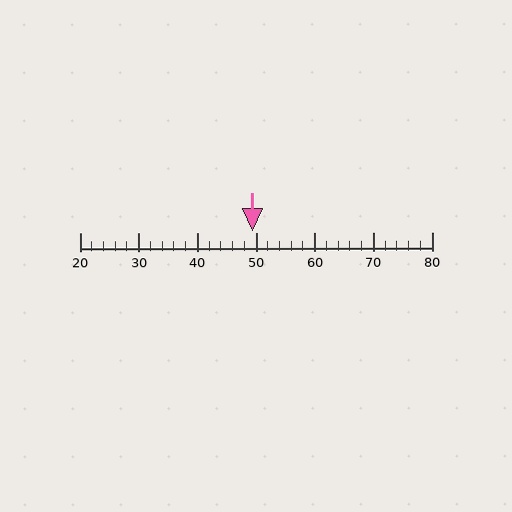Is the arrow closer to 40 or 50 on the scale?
The arrow is closer to 50.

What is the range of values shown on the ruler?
The ruler shows values from 20 to 80.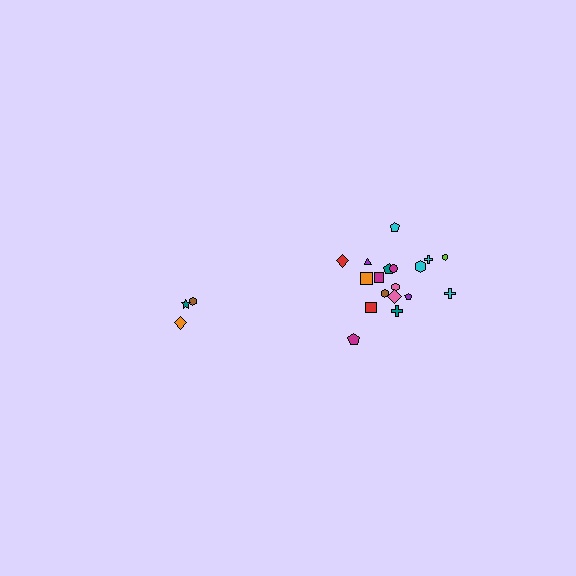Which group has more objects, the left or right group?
The right group.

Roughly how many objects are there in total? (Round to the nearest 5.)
Roughly 20 objects in total.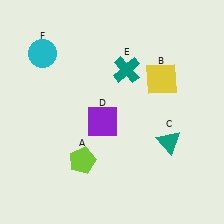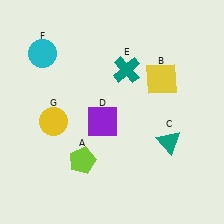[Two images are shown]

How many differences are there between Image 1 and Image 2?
There is 1 difference between the two images.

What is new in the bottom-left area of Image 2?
A yellow circle (G) was added in the bottom-left area of Image 2.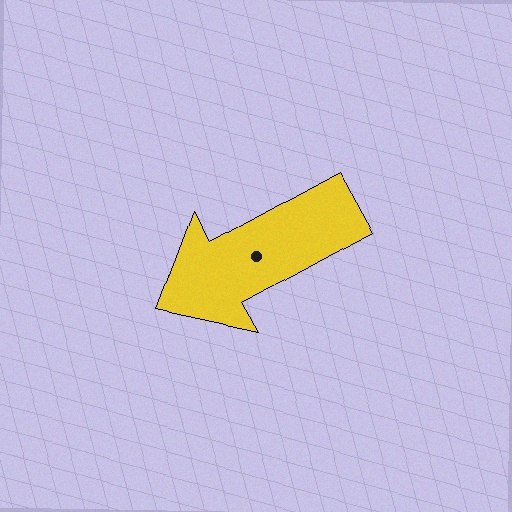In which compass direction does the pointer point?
Southwest.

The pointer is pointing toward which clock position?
Roughly 8 o'clock.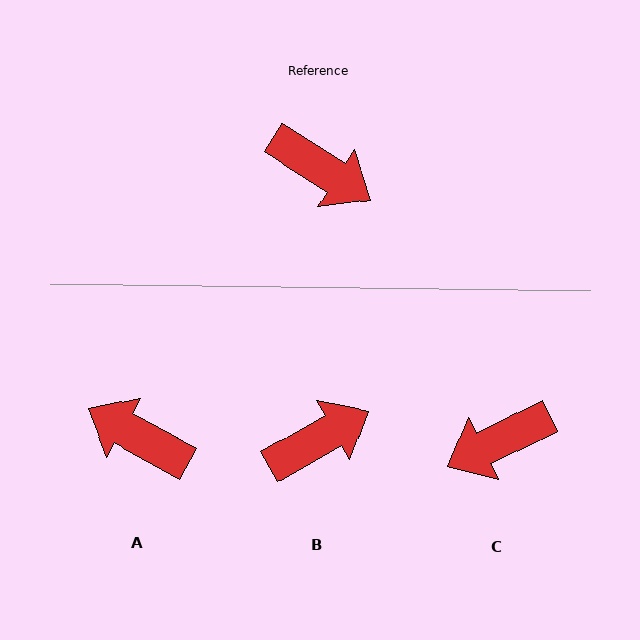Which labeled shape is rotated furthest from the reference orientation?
A, about 176 degrees away.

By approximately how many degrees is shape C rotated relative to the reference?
Approximately 121 degrees clockwise.